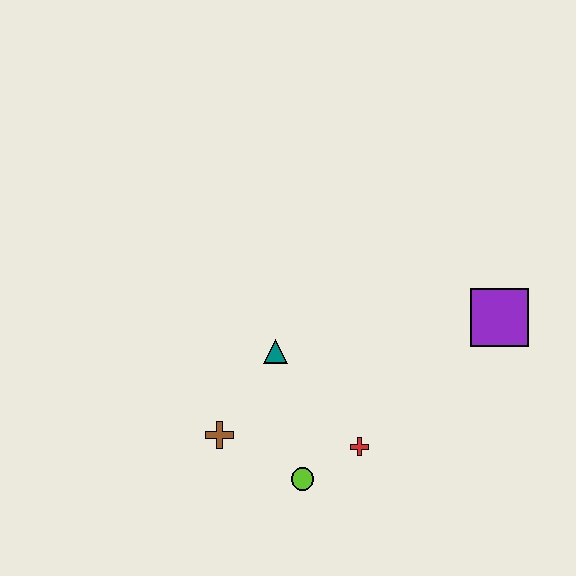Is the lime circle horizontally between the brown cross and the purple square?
Yes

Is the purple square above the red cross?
Yes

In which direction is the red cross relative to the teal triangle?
The red cross is below the teal triangle.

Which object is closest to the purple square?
The red cross is closest to the purple square.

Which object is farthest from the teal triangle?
The purple square is farthest from the teal triangle.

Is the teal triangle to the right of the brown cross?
Yes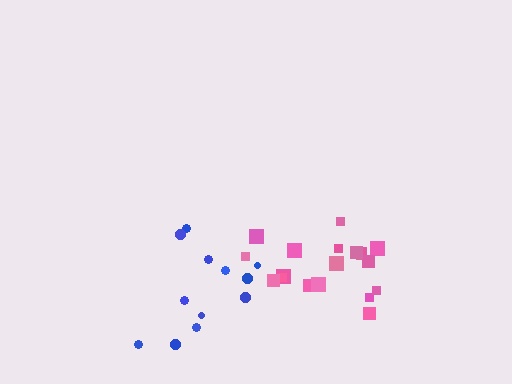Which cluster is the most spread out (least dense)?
Blue.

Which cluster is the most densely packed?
Pink.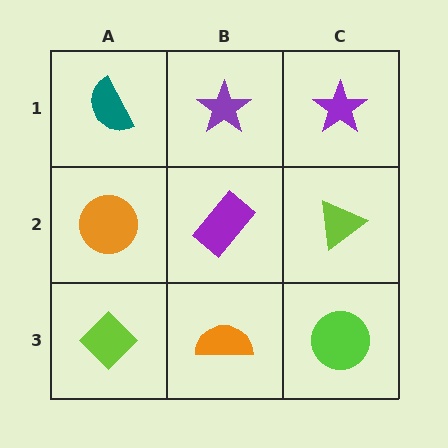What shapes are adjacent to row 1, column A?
An orange circle (row 2, column A), a purple star (row 1, column B).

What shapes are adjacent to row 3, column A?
An orange circle (row 2, column A), an orange semicircle (row 3, column B).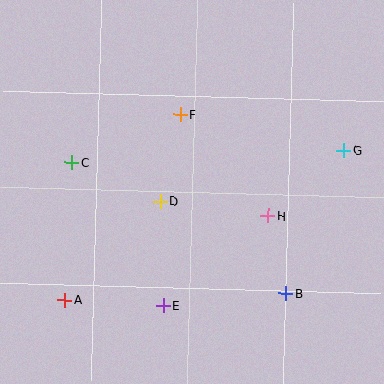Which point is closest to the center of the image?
Point D at (160, 201) is closest to the center.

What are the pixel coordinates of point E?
Point E is at (163, 306).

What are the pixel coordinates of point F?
Point F is at (180, 114).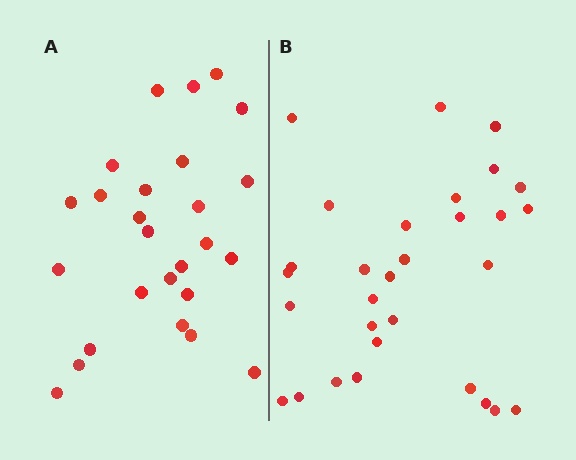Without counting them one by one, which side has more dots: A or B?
Region B (the right region) has more dots.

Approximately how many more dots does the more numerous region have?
Region B has about 4 more dots than region A.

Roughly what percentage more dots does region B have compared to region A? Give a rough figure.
About 15% more.